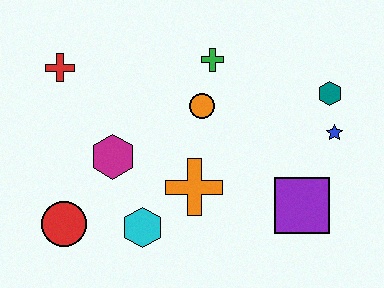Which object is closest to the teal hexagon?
The blue star is closest to the teal hexagon.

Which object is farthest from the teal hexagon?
The red circle is farthest from the teal hexagon.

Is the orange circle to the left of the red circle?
No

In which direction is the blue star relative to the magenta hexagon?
The blue star is to the right of the magenta hexagon.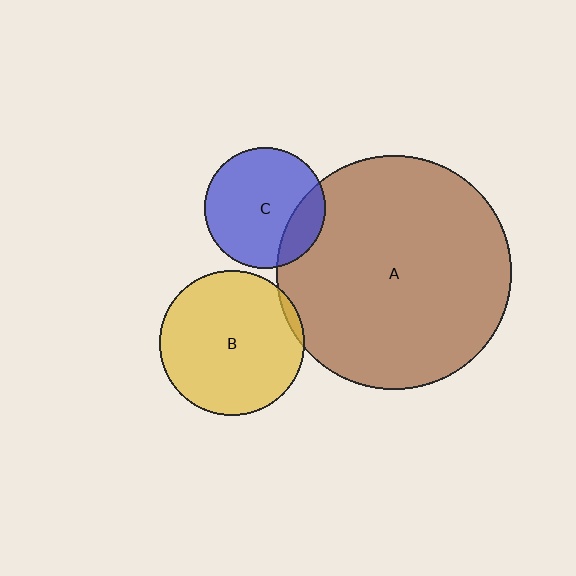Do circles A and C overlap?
Yes.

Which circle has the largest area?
Circle A (brown).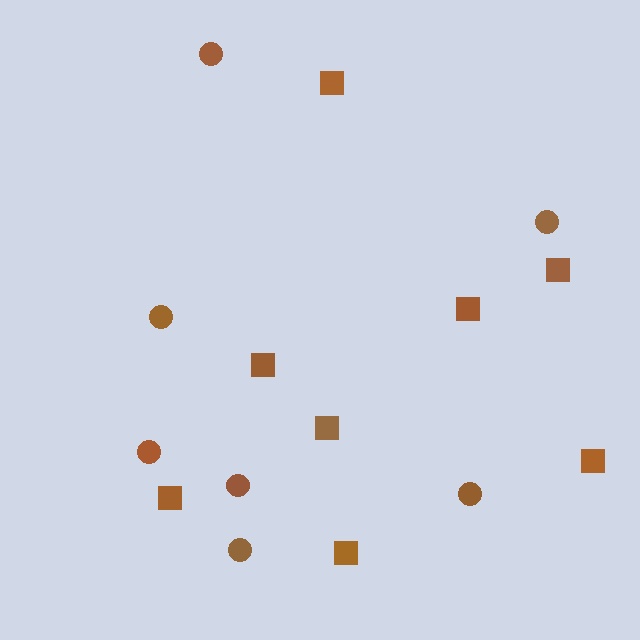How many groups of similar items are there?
There are 2 groups: one group of circles (7) and one group of squares (8).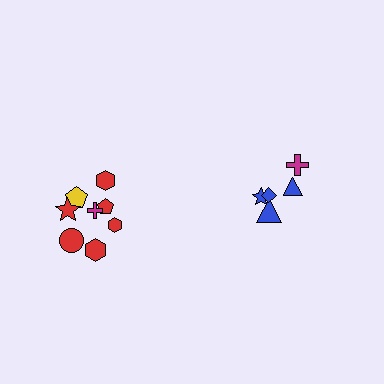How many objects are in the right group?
There are 5 objects.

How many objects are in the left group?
There are 8 objects.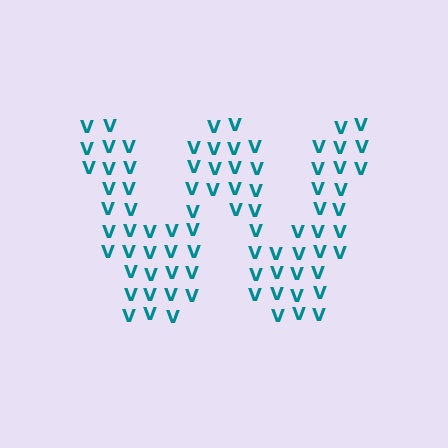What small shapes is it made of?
It is made of small letter V's.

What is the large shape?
The large shape is the letter W.